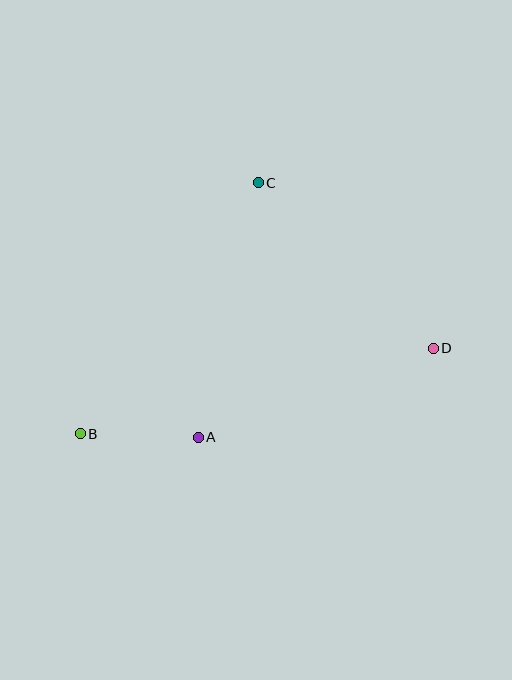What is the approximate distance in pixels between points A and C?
The distance between A and C is approximately 262 pixels.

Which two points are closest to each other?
Points A and B are closest to each other.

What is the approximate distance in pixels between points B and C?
The distance between B and C is approximately 308 pixels.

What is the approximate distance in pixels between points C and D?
The distance between C and D is approximately 241 pixels.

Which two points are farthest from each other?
Points B and D are farthest from each other.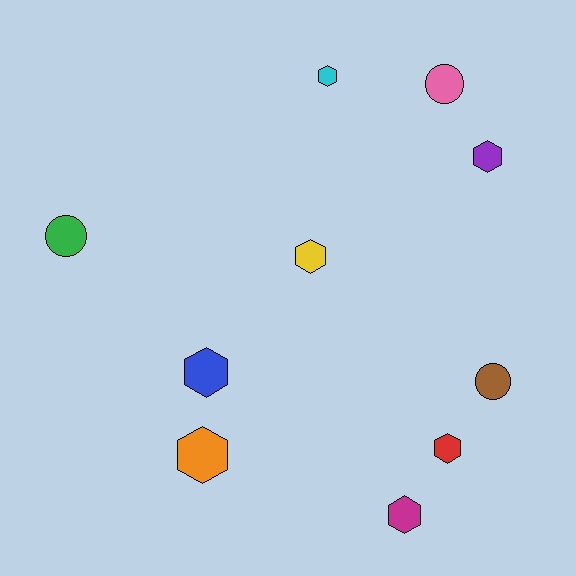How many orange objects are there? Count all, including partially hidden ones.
There is 1 orange object.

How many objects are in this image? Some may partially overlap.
There are 10 objects.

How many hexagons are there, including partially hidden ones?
There are 7 hexagons.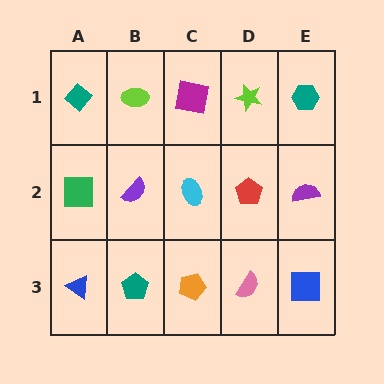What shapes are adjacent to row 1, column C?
A cyan ellipse (row 2, column C), a lime ellipse (row 1, column B), a lime star (row 1, column D).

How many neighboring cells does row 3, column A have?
2.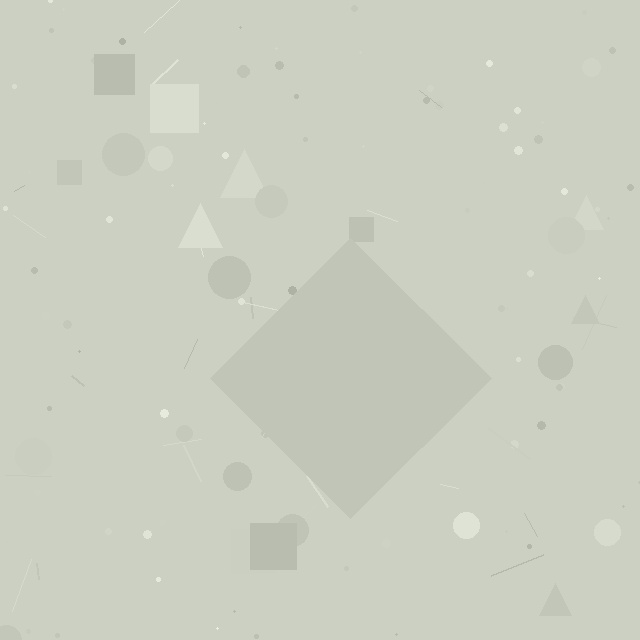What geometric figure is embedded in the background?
A diamond is embedded in the background.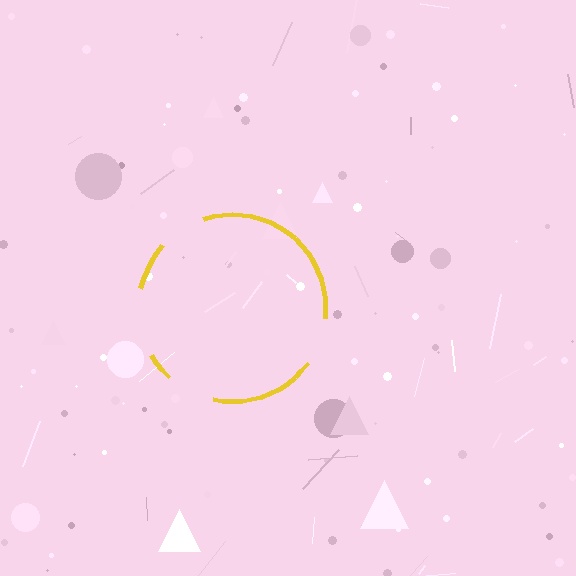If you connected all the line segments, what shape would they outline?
They would outline a circle.